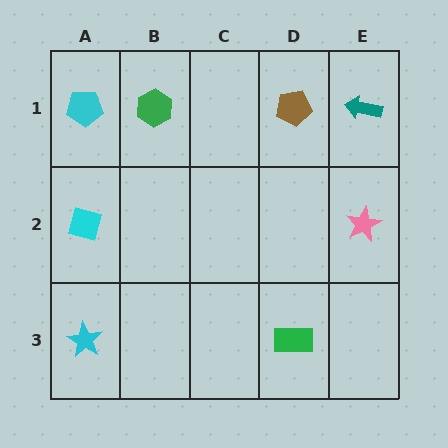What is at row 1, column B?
A green hexagon.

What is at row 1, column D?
A brown pentagon.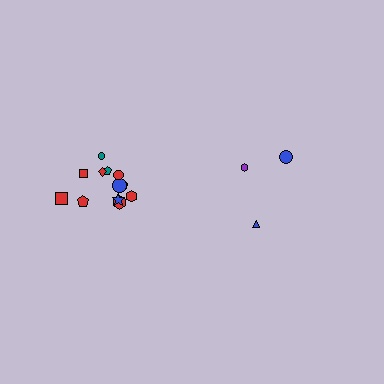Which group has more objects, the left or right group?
The left group.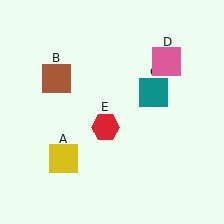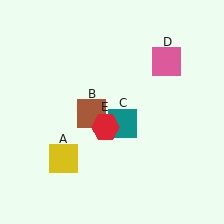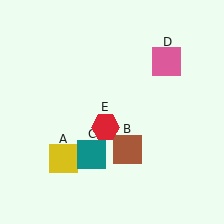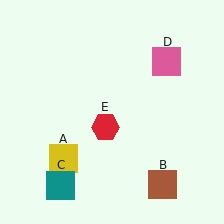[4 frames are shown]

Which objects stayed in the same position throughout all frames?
Yellow square (object A) and pink square (object D) and red hexagon (object E) remained stationary.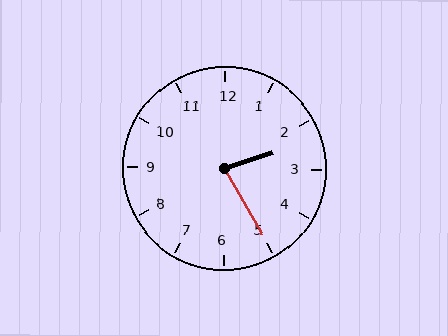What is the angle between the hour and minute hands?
Approximately 78 degrees.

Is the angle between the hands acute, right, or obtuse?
It is acute.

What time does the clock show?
2:25.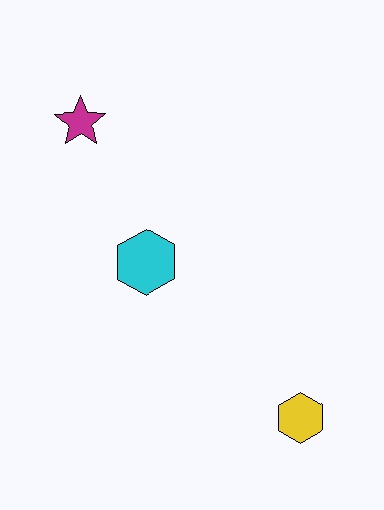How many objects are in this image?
There are 3 objects.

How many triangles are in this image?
There are no triangles.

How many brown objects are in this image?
There are no brown objects.